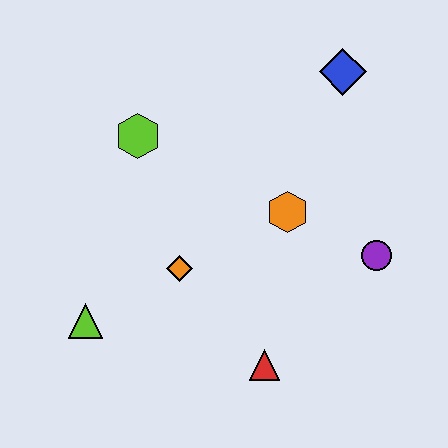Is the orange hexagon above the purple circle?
Yes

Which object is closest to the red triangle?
The orange diamond is closest to the red triangle.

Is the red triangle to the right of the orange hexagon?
No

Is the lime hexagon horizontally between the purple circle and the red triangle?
No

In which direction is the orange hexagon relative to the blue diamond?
The orange hexagon is below the blue diamond.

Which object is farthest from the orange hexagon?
The lime triangle is farthest from the orange hexagon.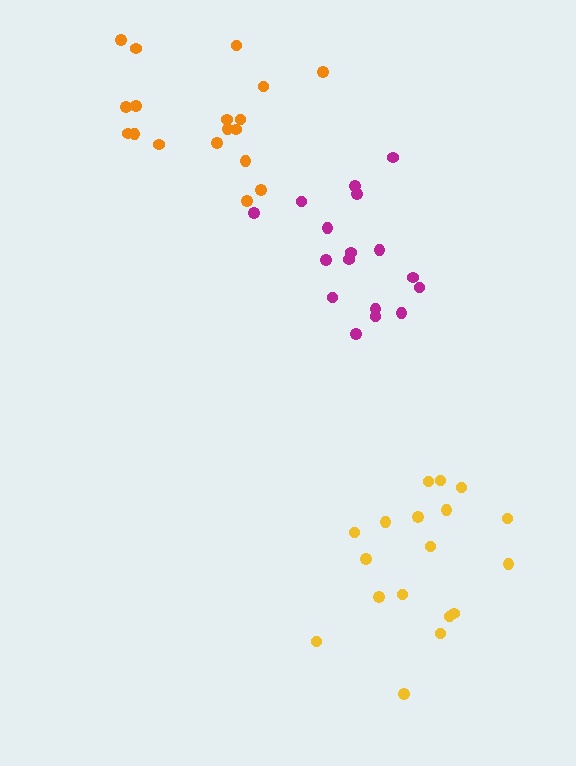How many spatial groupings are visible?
There are 3 spatial groupings.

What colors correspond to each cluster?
The clusters are colored: magenta, orange, yellow.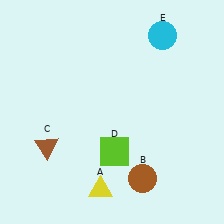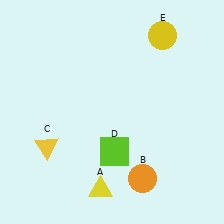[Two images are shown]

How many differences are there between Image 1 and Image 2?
There are 3 differences between the two images.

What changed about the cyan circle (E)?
In Image 1, E is cyan. In Image 2, it changed to yellow.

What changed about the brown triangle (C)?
In Image 1, C is brown. In Image 2, it changed to yellow.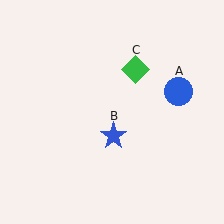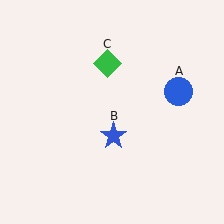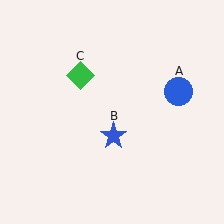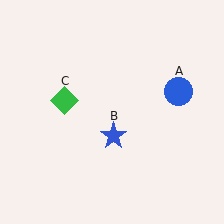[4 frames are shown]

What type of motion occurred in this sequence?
The green diamond (object C) rotated counterclockwise around the center of the scene.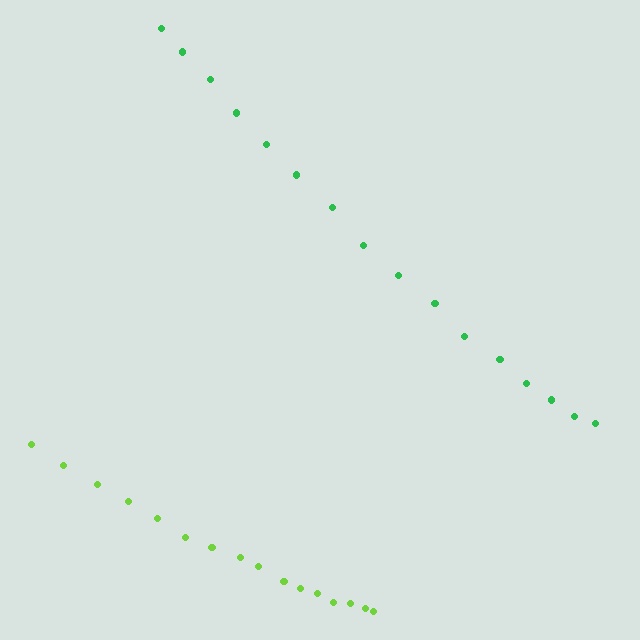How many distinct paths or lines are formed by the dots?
There are 2 distinct paths.